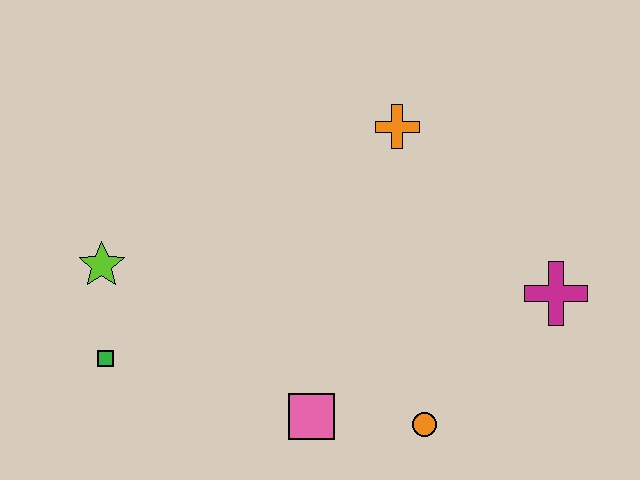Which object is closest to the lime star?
The green square is closest to the lime star.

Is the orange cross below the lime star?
No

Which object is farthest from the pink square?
The orange cross is farthest from the pink square.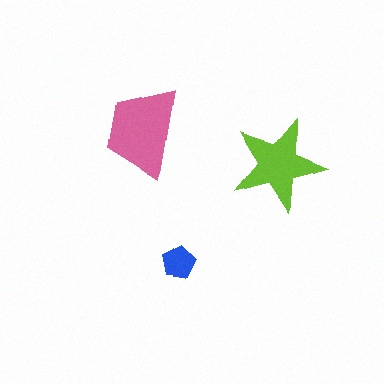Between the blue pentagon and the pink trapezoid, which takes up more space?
The pink trapezoid.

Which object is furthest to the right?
The lime star is rightmost.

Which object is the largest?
The pink trapezoid.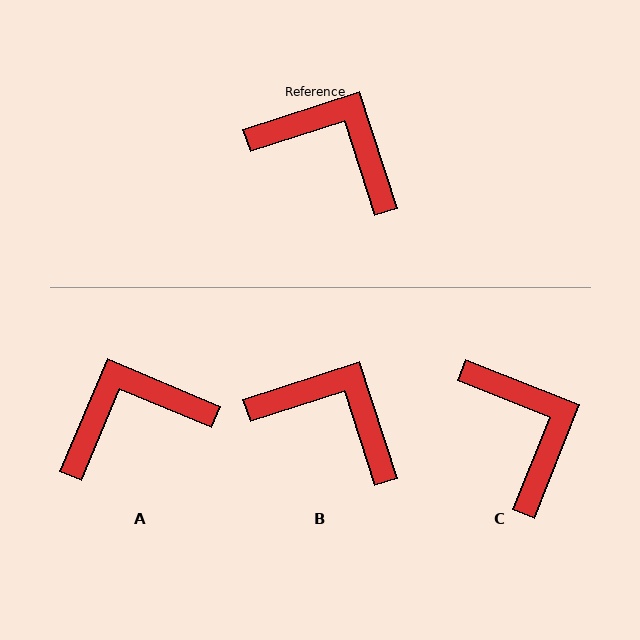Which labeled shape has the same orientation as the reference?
B.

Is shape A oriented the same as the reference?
No, it is off by about 49 degrees.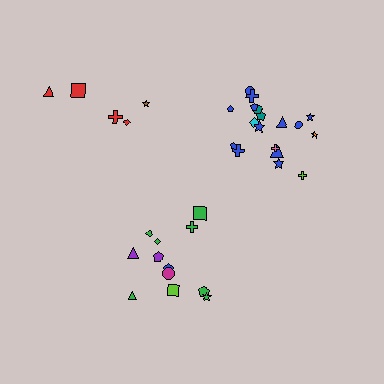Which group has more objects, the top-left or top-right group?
The top-right group.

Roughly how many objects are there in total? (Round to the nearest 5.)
Roughly 35 objects in total.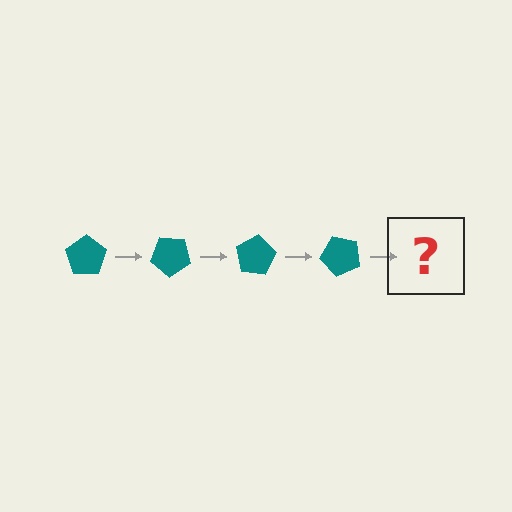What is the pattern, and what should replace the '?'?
The pattern is that the pentagon rotates 40 degrees each step. The '?' should be a teal pentagon rotated 160 degrees.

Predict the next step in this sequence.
The next step is a teal pentagon rotated 160 degrees.